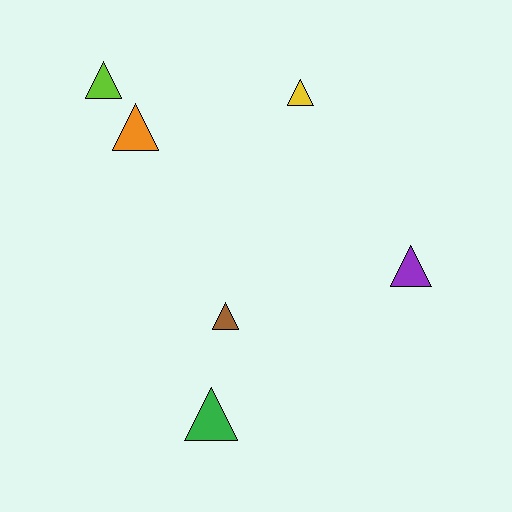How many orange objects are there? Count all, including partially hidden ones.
There is 1 orange object.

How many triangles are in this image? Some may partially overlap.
There are 6 triangles.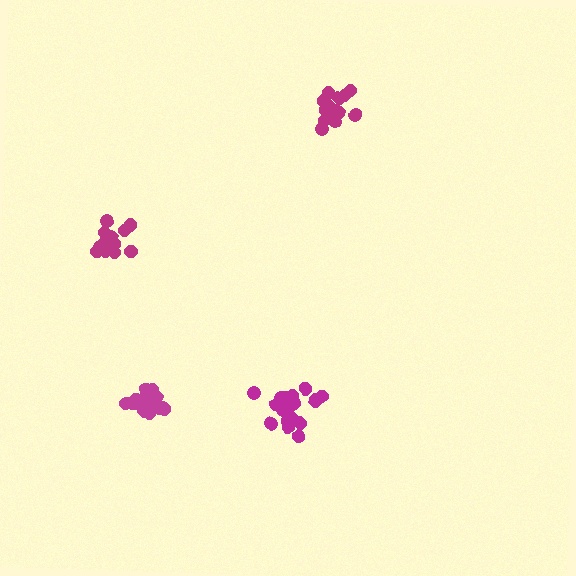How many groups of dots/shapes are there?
There are 4 groups.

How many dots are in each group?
Group 1: 13 dots, Group 2: 19 dots, Group 3: 15 dots, Group 4: 16 dots (63 total).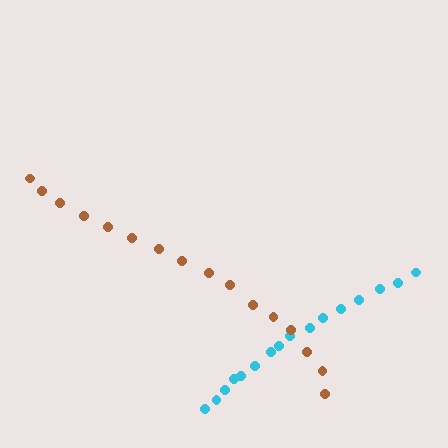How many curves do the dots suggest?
There are 2 distinct paths.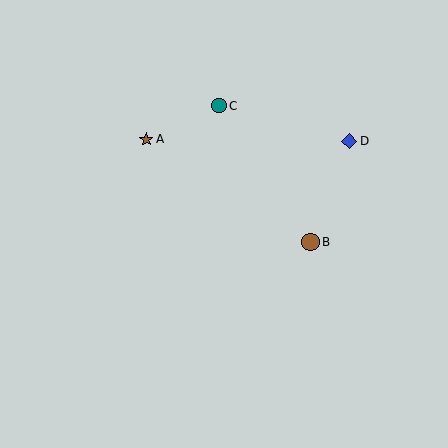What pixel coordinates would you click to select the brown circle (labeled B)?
Click at (311, 242) to select the brown circle B.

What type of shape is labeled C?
Shape C is a teal circle.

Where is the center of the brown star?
The center of the brown star is at (146, 139).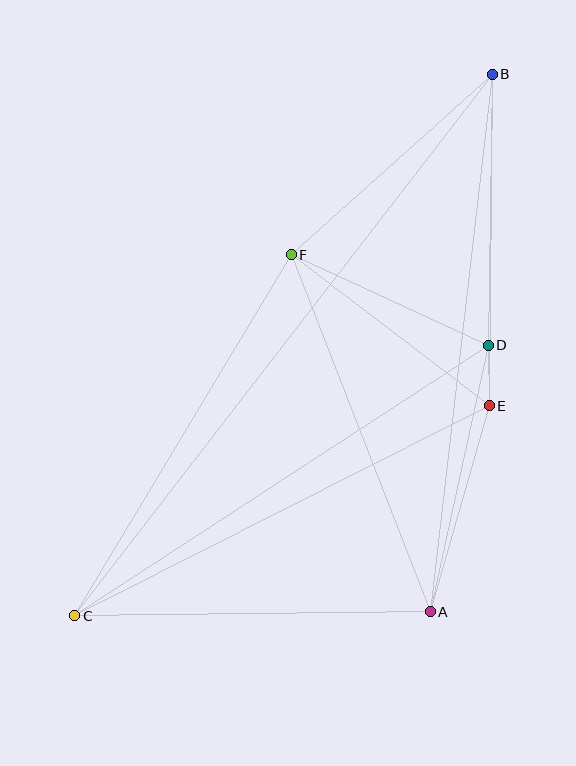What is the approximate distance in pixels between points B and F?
The distance between B and F is approximately 270 pixels.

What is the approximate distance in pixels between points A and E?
The distance between A and E is approximately 214 pixels.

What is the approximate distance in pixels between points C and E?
The distance between C and E is approximately 464 pixels.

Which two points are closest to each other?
Points D and E are closest to each other.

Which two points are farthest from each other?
Points B and C are farthest from each other.